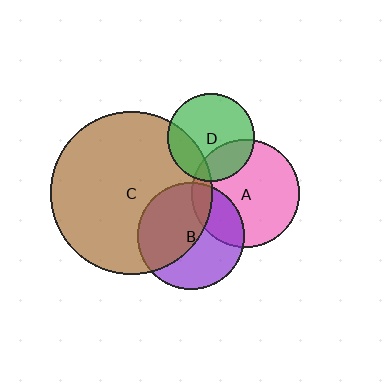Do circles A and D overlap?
Yes.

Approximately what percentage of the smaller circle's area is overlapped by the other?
Approximately 25%.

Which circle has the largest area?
Circle C (brown).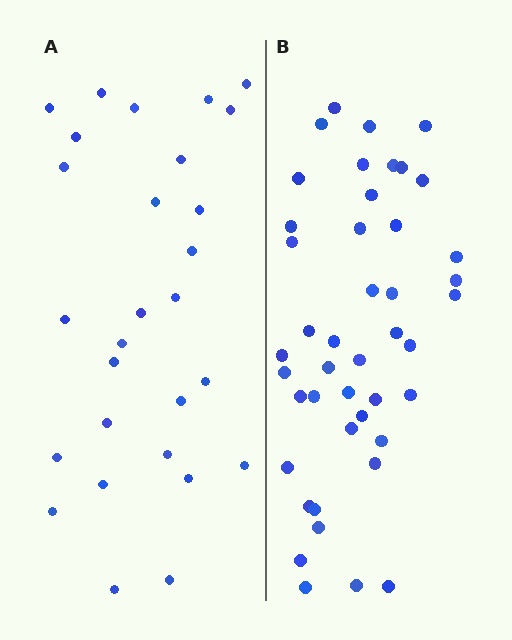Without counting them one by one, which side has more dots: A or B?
Region B (the right region) has more dots.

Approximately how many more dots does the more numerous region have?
Region B has approximately 15 more dots than region A.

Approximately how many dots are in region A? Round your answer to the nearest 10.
About 30 dots. (The exact count is 28, which rounds to 30.)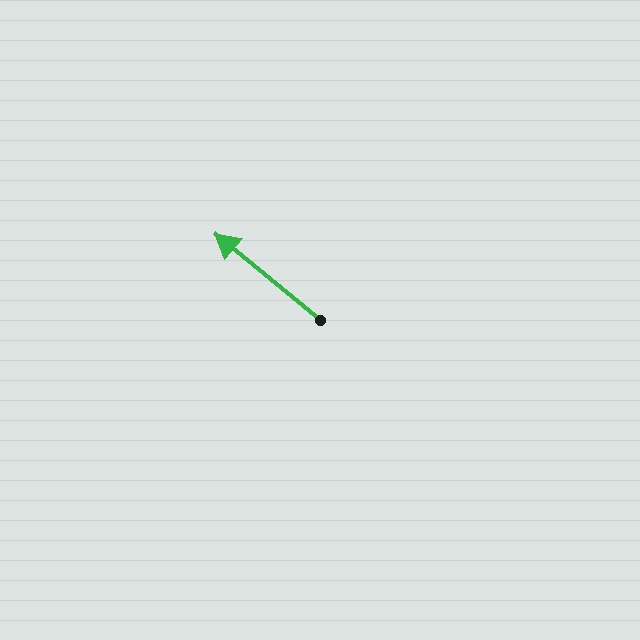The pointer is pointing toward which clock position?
Roughly 10 o'clock.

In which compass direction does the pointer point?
Northwest.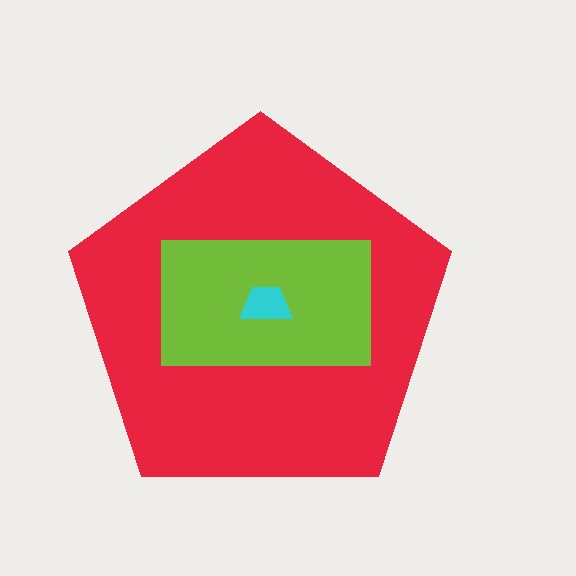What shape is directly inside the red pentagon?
The lime rectangle.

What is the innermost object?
The cyan trapezoid.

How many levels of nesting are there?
3.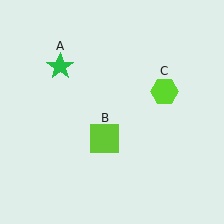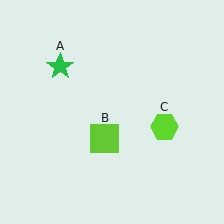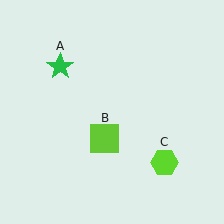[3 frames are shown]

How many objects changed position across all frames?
1 object changed position: lime hexagon (object C).